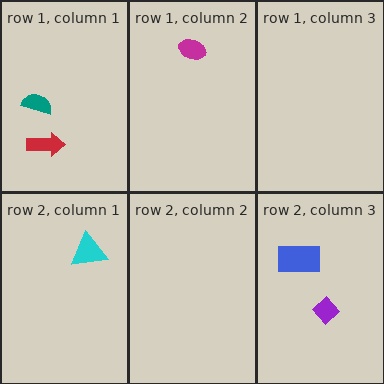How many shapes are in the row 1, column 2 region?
1.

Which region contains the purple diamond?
The row 2, column 3 region.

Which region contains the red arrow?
The row 1, column 1 region.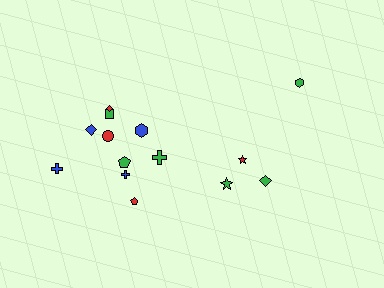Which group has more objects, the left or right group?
The left group.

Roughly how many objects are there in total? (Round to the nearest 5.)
Roughly 15 objects in total.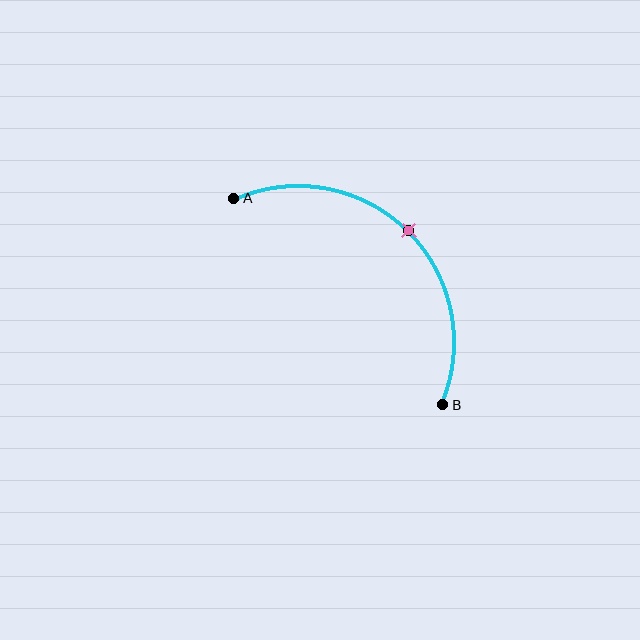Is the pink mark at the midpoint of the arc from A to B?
Yes. The pink mark lies on the arc at equal arc-length from both A and B — it is the arc midpoint.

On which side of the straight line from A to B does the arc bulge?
The arc bulges above and to the right of the straight line connecting A and B.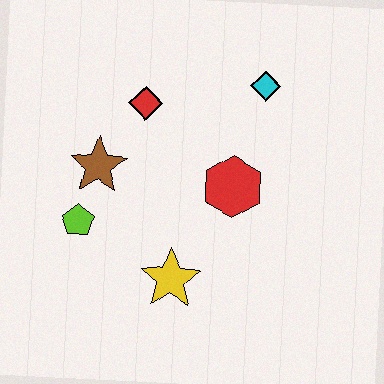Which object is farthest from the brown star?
The cyan diamond is farthest from the brown star.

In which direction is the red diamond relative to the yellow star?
The red diamond is above the yellow star.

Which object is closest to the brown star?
The lime pentagon is closest to the brown star.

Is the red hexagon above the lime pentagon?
Yes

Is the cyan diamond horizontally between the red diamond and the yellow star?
No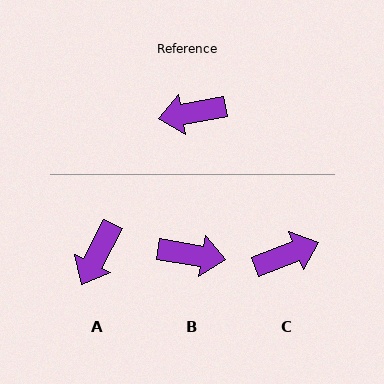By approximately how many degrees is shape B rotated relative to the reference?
Approximately 161 degrees counter-clockwise.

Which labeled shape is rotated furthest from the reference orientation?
C, about 169 degrees away.